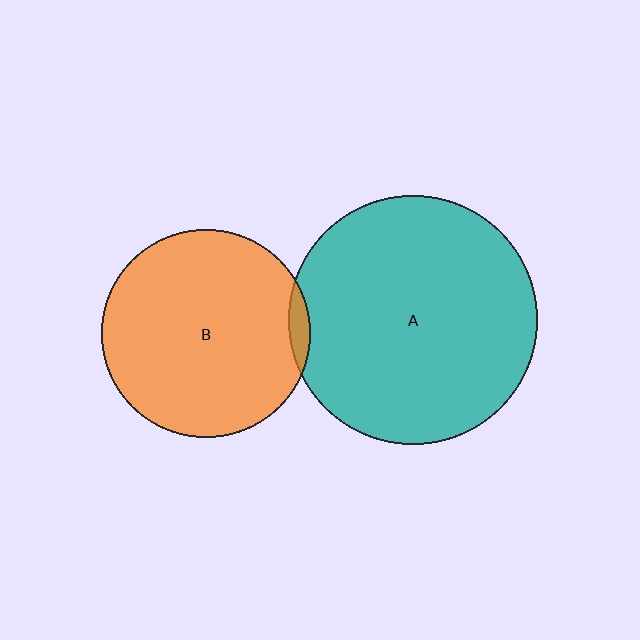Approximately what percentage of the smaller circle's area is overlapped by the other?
Approximately 5%.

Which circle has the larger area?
Circle A (teal).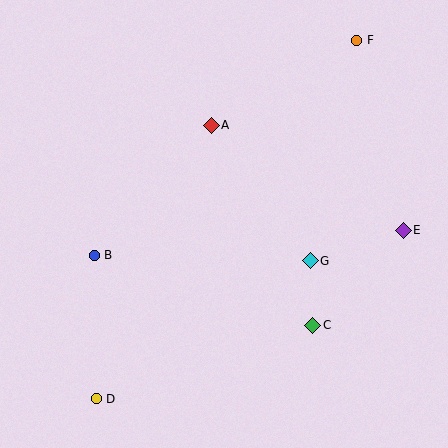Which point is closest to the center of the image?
Point G at (310, 261) is closest to the center.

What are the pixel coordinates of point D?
Point D is at (96, 399).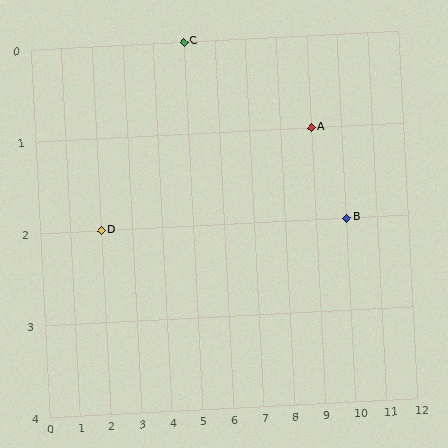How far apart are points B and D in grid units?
Points B and D are 8 columns apart.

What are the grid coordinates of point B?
Point B is at grid coordinates (10, 2).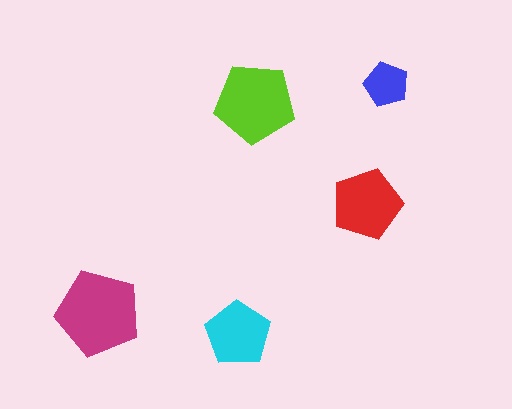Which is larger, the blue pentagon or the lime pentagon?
The lime one.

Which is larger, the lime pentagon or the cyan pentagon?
The lime one.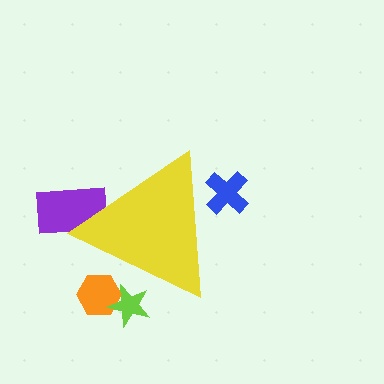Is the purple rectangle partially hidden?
Yes, the purple rectangle is partially hidden behind the yellow triangle.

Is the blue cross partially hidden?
Yes, the blue cross is partially hidden behind the yellow triangle.